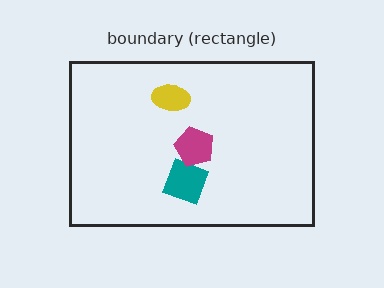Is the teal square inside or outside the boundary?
Inside.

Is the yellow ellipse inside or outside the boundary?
Inside.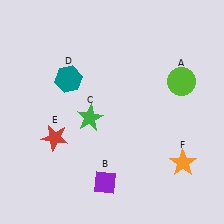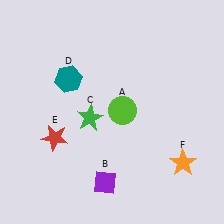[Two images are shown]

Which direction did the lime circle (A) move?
The lime circle (A) moved left.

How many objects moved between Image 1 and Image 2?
1 object moved between the two images.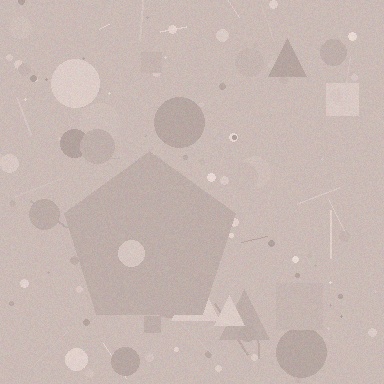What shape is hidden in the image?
A pentagon is hidden in the image.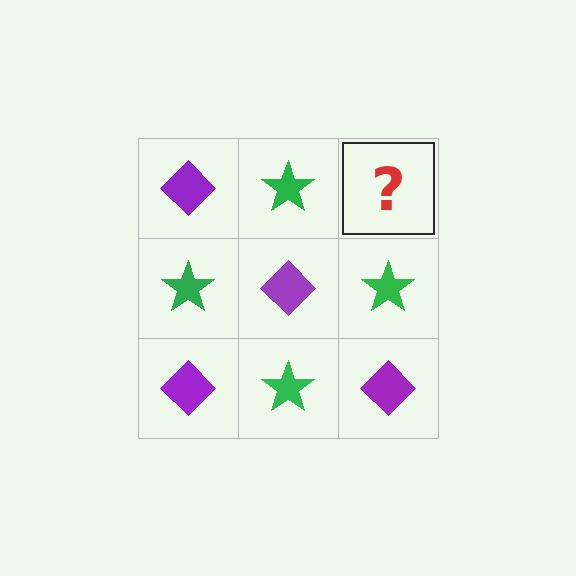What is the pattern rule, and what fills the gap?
The rule is that it alternates purple diamond and green star in a checkerboard pattern. The gap should be filled with a purple diamond.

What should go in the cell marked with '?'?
The missing cell should contain a purple diamond.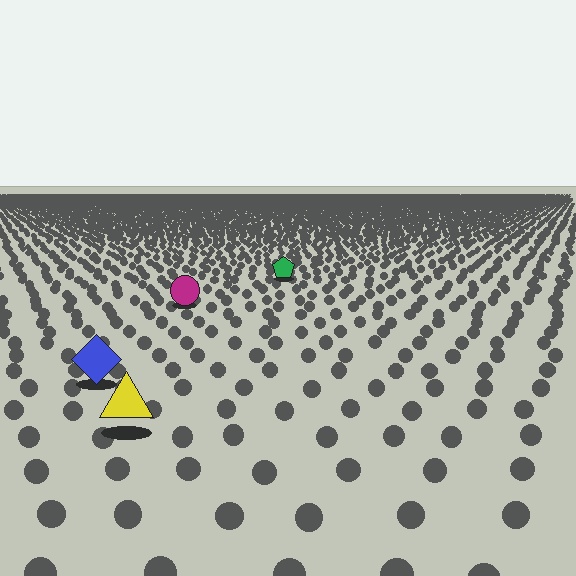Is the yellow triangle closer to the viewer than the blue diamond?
Yes. The yellow triangle is closer — you can tell from the texture gradient: the ground texture is coarser near it.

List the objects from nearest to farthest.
From nearest to farthest: the yellow triangle, the blue diamond, the magenta circle, the green pentagon.